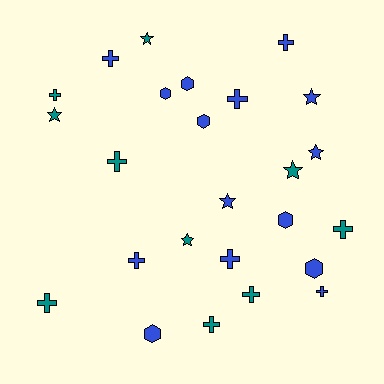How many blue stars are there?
There are 3 blue stars.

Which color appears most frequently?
Blue, with 15 objects.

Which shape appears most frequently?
Cross, with 12 objects.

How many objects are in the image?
There are 25 objects.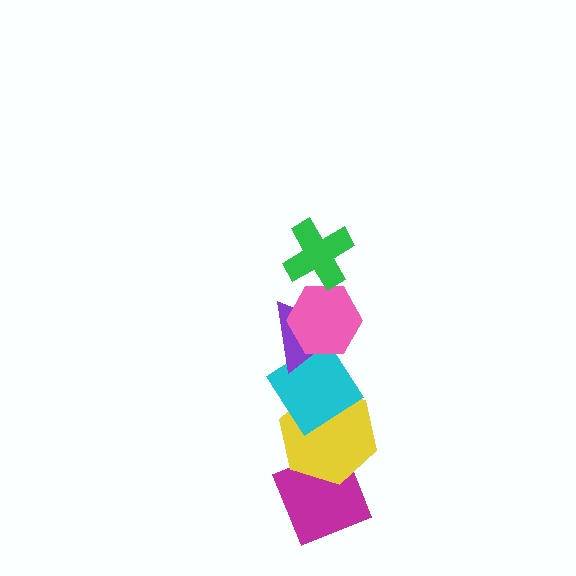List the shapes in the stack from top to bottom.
From top to bottom: the green cross, the pink hexagon, the purple triangle, the cyan diamond, the yellow hexagon, the magenta diamond.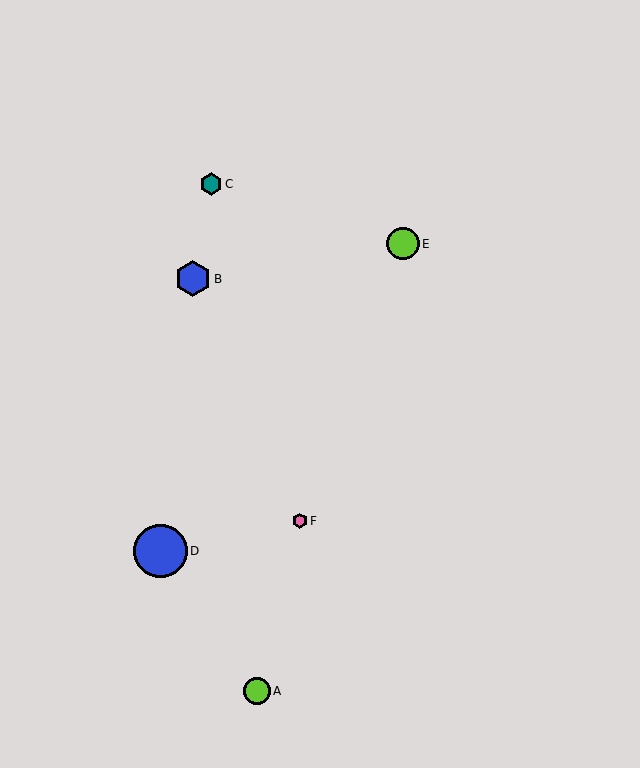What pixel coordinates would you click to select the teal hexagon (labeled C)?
Click at (211, 184) to select the teal hexagon C.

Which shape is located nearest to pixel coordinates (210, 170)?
The teal hexagon (labeled C) at (211, 184) is nearest to that location.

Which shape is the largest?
The blue circle (labeled D) is the largest.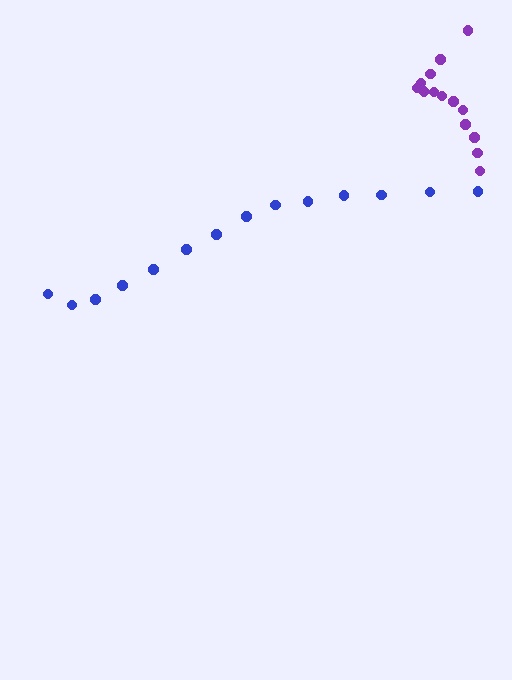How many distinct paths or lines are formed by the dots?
There are 2 distinct paths.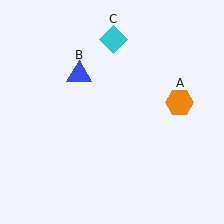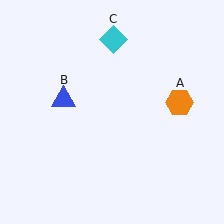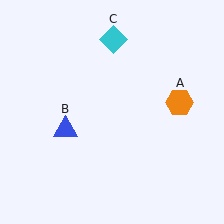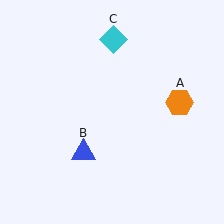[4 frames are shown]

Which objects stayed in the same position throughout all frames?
Orange hexagon (object A) and cyan diamond (object C) remained stationary.